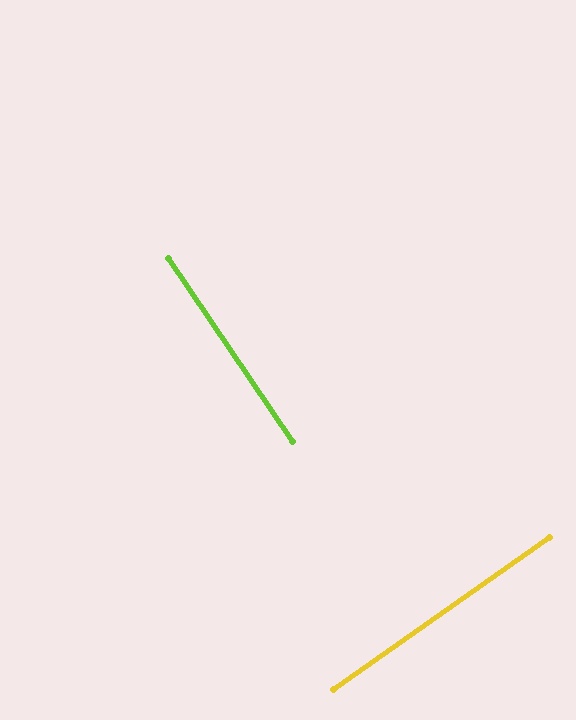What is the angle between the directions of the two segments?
Approximately 89 degrees.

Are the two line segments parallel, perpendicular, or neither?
Perpendicular — they meet at approximately 89°.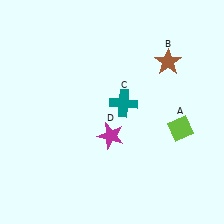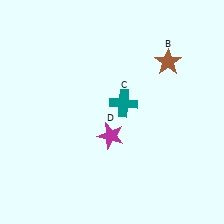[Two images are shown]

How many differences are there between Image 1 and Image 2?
There is 1 difference between the two images.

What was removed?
The lime diamond (A) was removed in Image 2.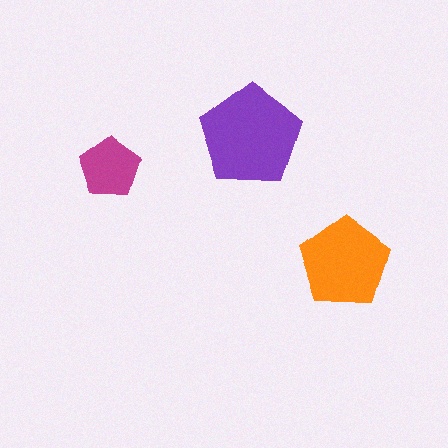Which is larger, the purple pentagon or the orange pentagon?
The purple one.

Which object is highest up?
The purple pentagon is topmost.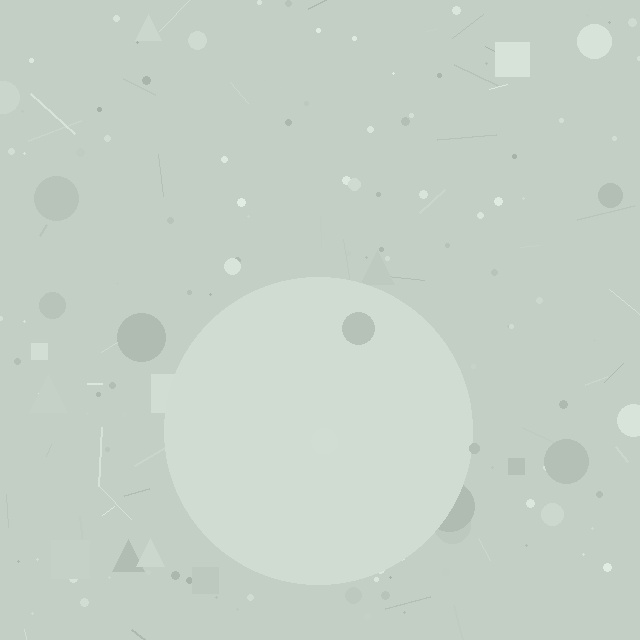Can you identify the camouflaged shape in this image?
The camouflaged shape is a circle.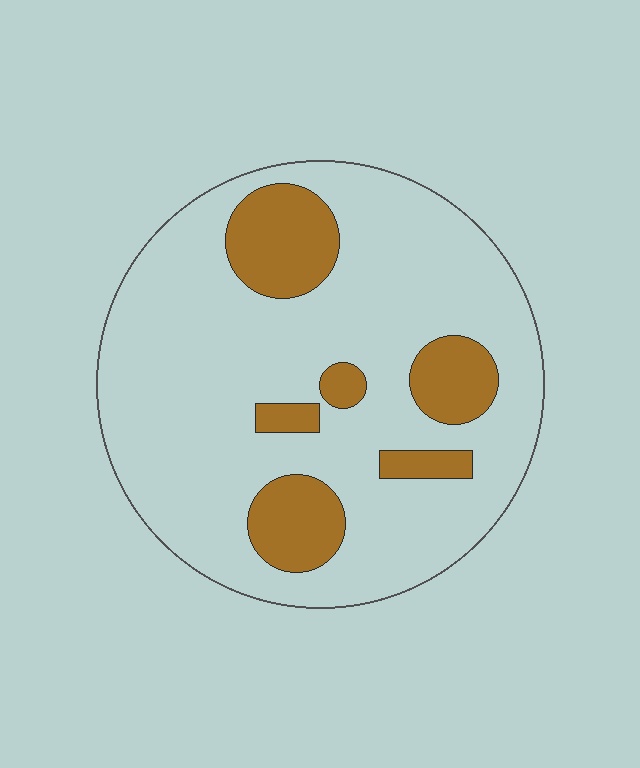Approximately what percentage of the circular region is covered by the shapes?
Approximately 20%.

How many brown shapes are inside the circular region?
6.